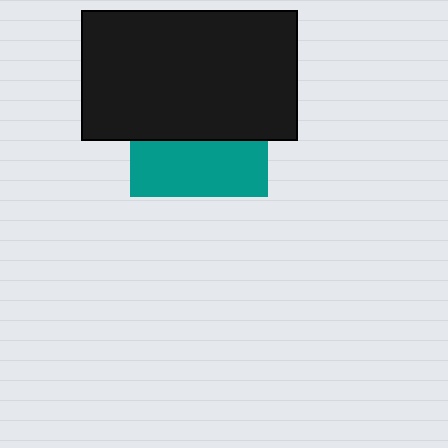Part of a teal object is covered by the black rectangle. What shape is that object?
It is a square.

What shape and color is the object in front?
The object in front is a black rectangle.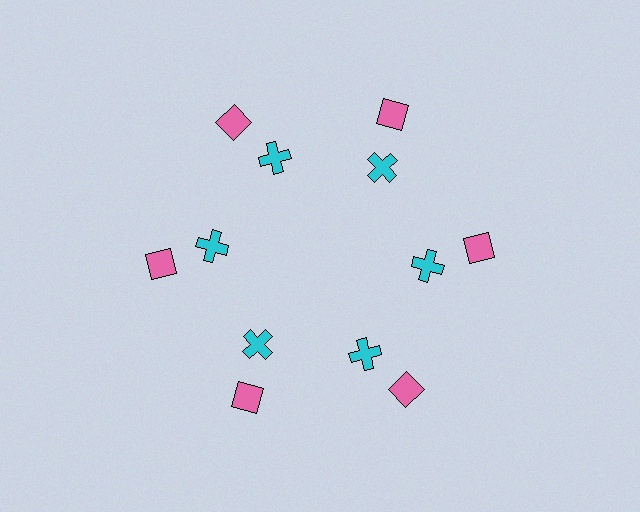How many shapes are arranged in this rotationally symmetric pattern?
There are 12 shapes, arranged in 6 groups of 2.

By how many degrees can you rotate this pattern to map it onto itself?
The pattern maps onto itself every 60 degrees of rotation.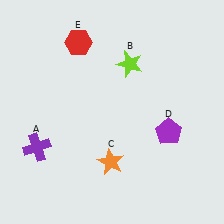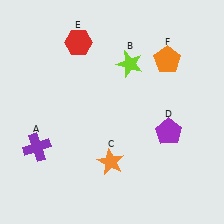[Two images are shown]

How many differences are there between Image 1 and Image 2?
There is 1 difference between the two images.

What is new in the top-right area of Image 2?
An orange pentagon (F) was added in the top-right area of Image 2.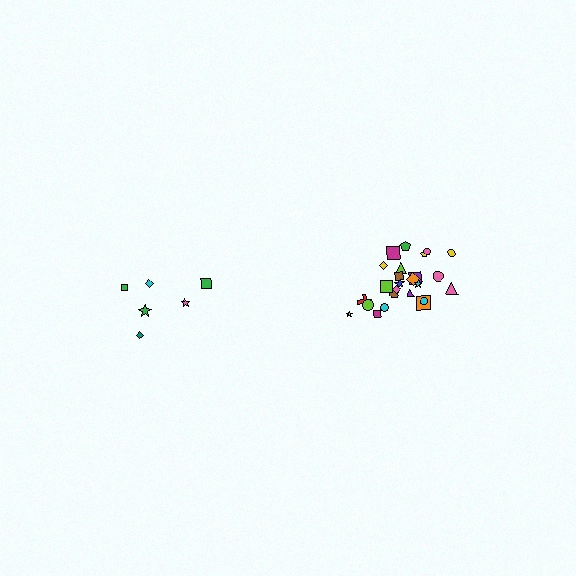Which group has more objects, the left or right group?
The right group.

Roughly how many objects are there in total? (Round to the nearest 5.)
Roughly 30 objects in total.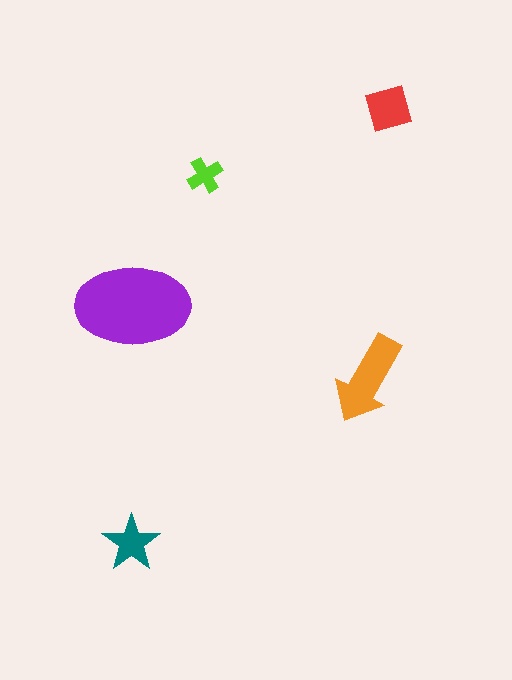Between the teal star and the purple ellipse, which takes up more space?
The purple ellipse.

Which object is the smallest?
The lime cross.